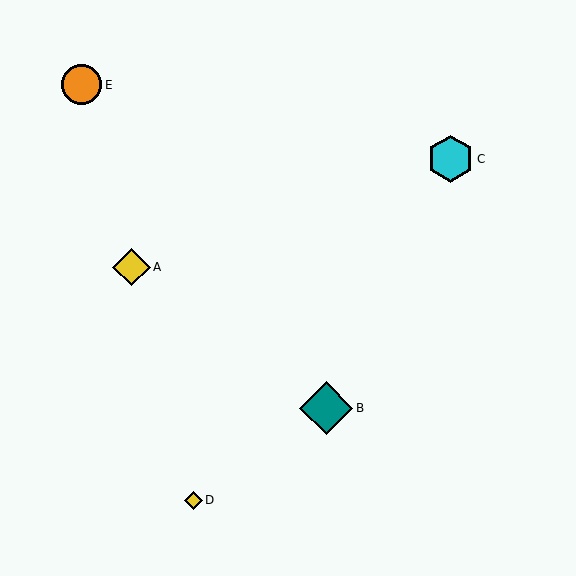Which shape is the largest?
The teal diamond (labeled B) is the largest.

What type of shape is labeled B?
Shape B is a teal diamond.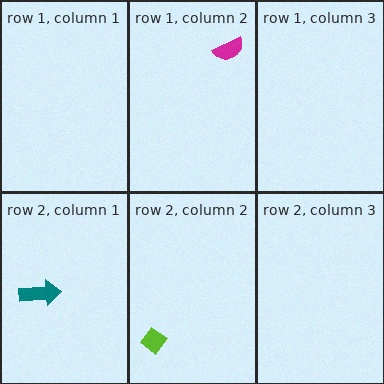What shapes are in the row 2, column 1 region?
The teal arrow.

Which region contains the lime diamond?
The row 2, column 2 region.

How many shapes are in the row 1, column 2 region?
1.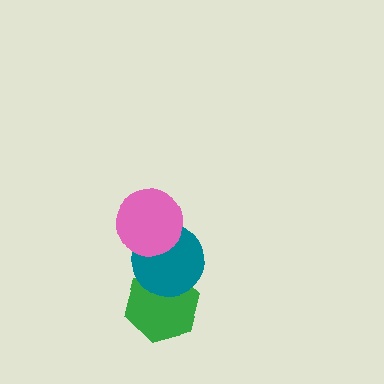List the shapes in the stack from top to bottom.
From top to bottom: the pink circle, the teal circle, the green hexagon.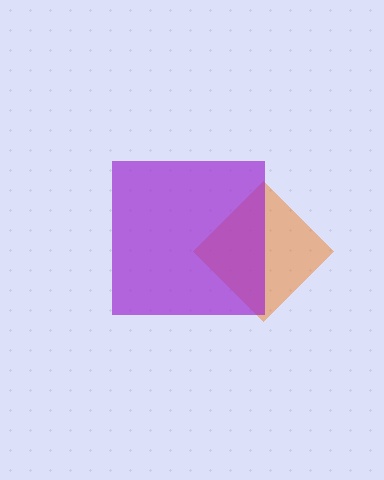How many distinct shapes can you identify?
There are 2 distinct shapes: an orange diamond, a purple square.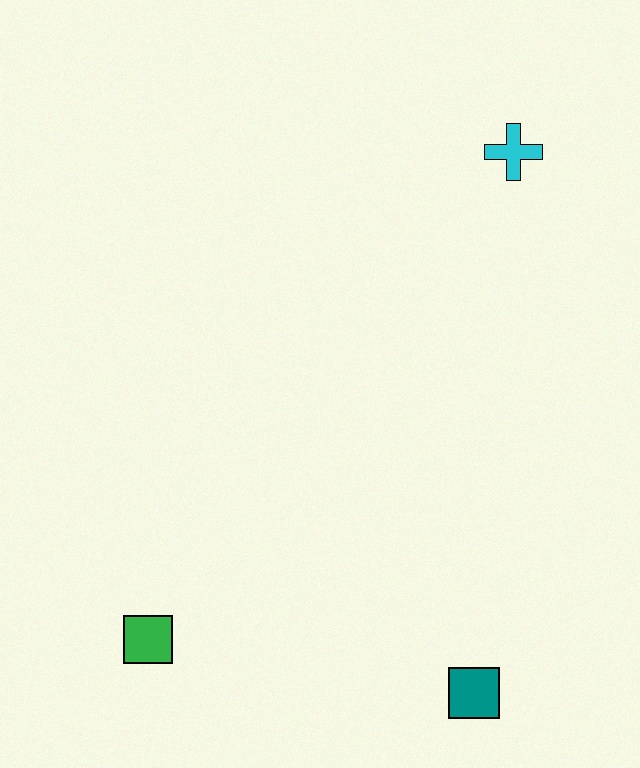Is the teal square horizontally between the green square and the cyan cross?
Yes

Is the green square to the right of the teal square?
No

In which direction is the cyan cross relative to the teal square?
The cyan cross is above the teal square.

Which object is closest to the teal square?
The green square is closest to the teal square.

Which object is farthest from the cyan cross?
The green square is farthest from the cyan cross.